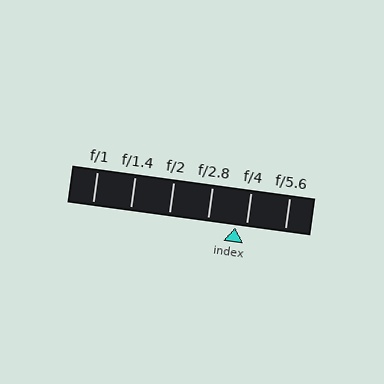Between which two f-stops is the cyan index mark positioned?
The index mark is between f/2.8 and f/4.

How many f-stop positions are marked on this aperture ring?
There are 6 f-stop positions marked.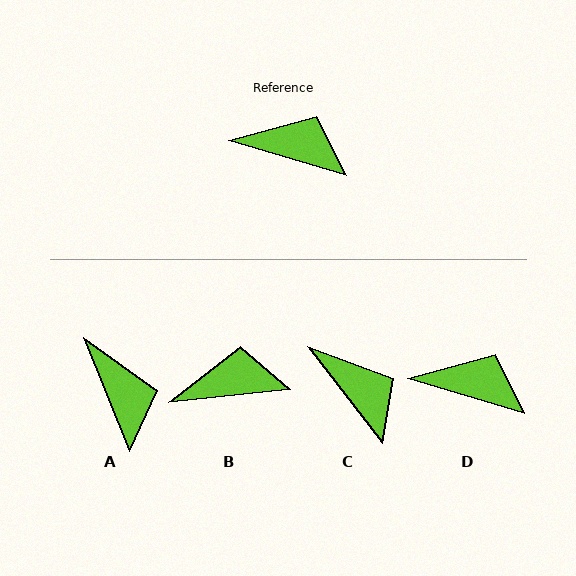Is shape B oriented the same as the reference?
No, it is off by about 23 degrees.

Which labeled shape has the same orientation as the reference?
D.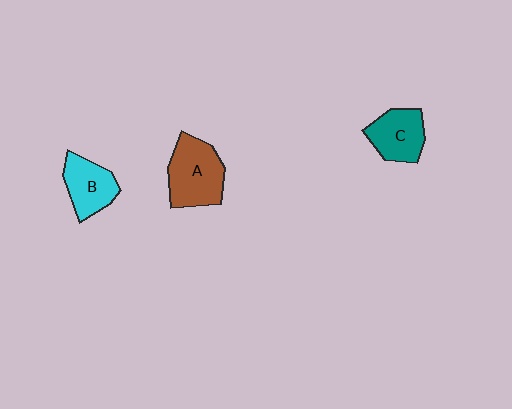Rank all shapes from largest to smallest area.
From largest to smallest: A (brown), C (teal), B (cyan).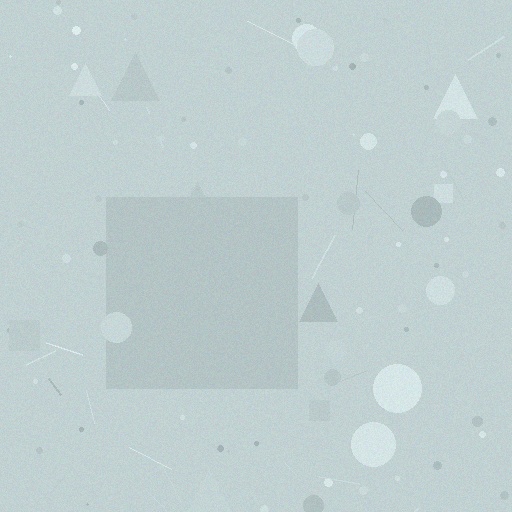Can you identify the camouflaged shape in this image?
The camouflaged shape is a square.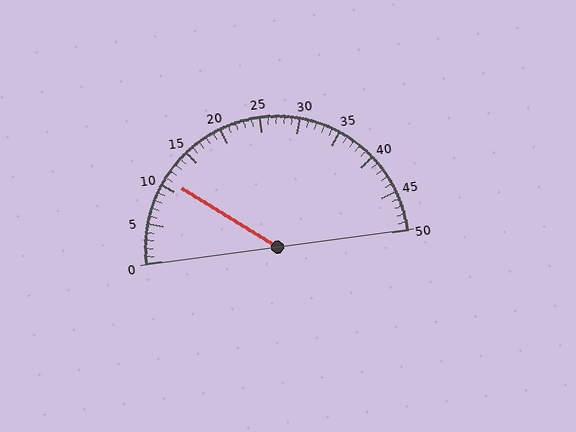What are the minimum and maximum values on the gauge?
The gauge ranges from 0 to 50.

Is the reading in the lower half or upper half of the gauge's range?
The reading is in the lower half of the range (0 to 50).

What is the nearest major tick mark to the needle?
The nearest major tick mark is 10.